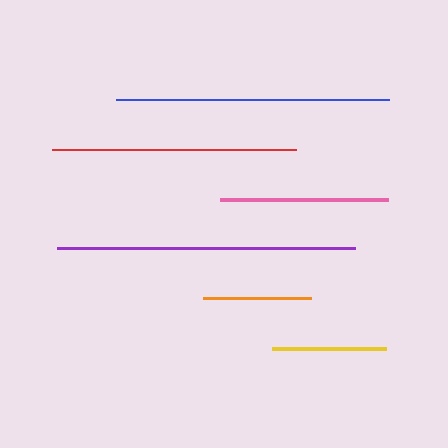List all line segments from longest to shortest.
From longest to shortest: purple, blue, red, pink, yellow, orange.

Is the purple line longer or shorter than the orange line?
The purple line is longer than the orange line.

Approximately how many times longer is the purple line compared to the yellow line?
The purple line is approximately 2.6 times the length of the yellow line.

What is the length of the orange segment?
The orange segment is approximately 108 pixels long.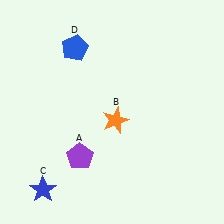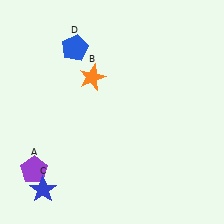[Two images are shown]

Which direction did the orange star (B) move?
The orange star (B) moved up.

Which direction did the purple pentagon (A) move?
The purple pentagon (A) moved left.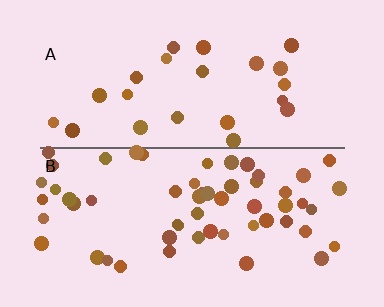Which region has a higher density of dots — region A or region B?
B (the bottom).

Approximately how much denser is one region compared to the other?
Approximately 2.4× — region B over region A.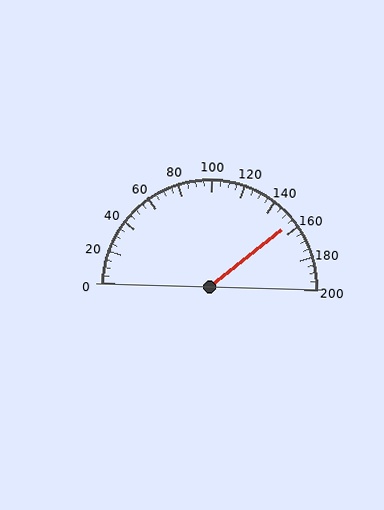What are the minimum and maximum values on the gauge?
The gauge ranges from 0 to 200.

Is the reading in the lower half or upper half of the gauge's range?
The reading is in the upper half of the range (0 to 200).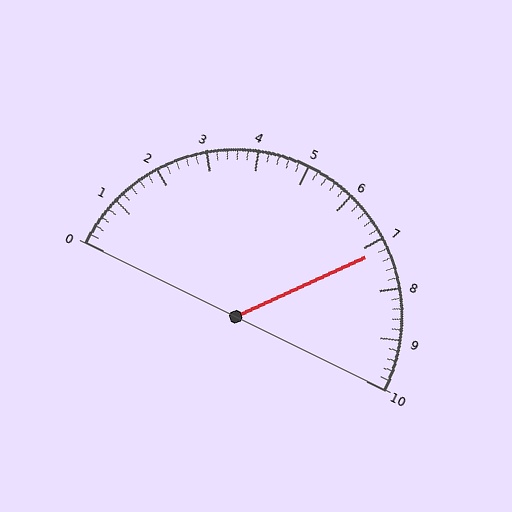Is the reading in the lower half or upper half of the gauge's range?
The reading is in the upper half of the range (0 to 10).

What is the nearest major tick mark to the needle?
The nearest major tick mark is 7.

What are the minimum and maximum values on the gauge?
The gauge ranges from 0 to 10.